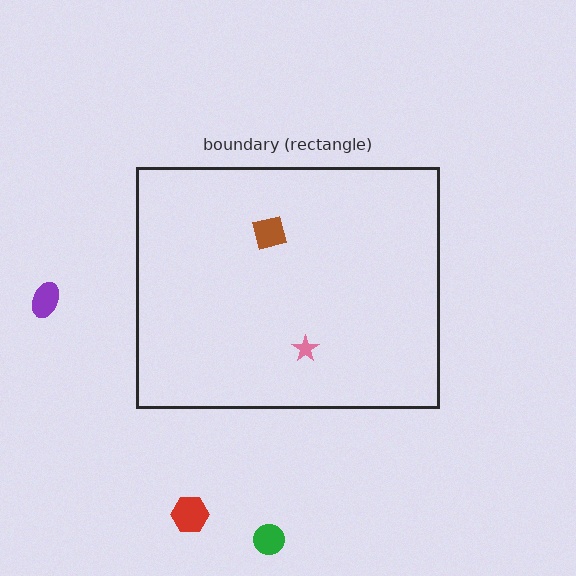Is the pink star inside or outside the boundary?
Inside.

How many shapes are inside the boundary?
2 inside, 3 outside.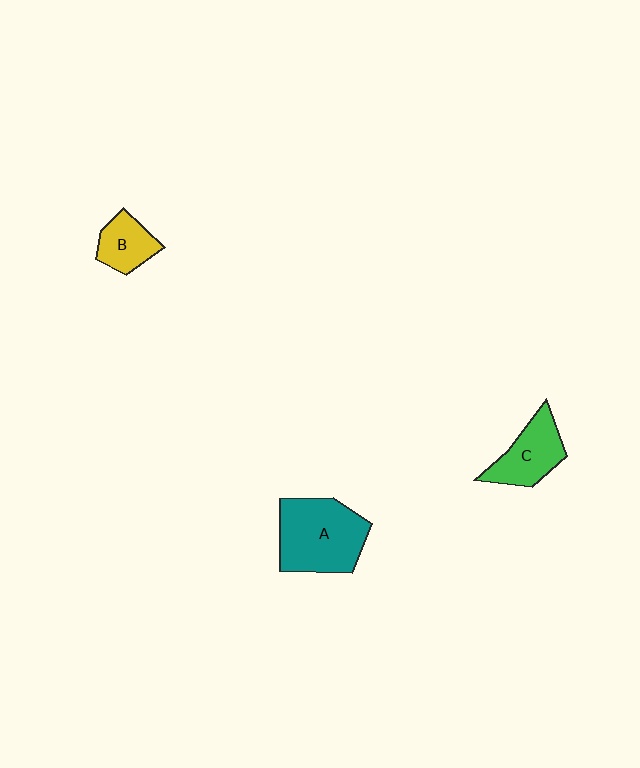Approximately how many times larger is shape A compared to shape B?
Approximately 2.3 times.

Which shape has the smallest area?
Shape B (yellow).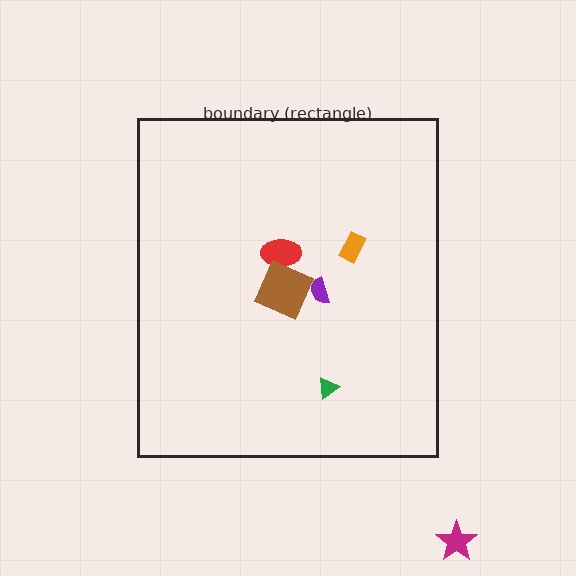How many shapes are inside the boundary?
5 inside, 1 outside.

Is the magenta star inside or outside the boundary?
Outside.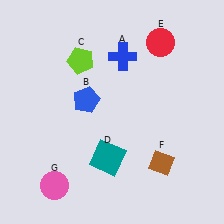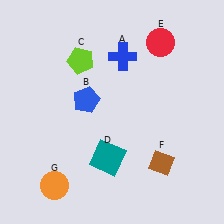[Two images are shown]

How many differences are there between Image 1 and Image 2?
There is 1 difference between the two images.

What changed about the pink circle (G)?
In Image 1, G is pink. In Image 2, it changed to orange.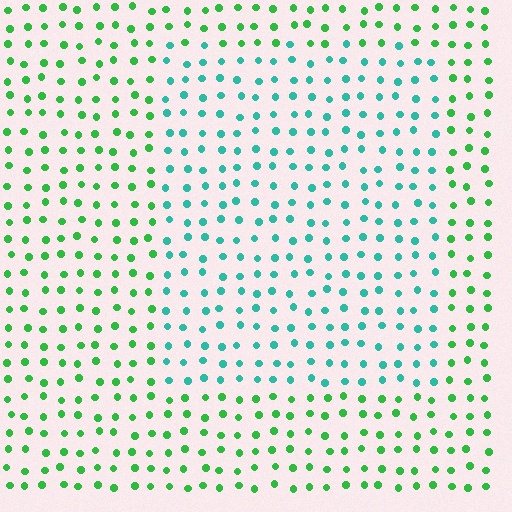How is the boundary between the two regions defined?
The boundary is defined purely by a slight shift in hue (about 43 degrees). Spacing, size, and orientation are identical on both sides.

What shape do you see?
I see a rectangle.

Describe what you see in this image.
The image is filled with small green elements in a uniform arrangement. A rectangle-shaped region is visible where the elements are tinted to a slightly different hue, forming a subtle color boundary.